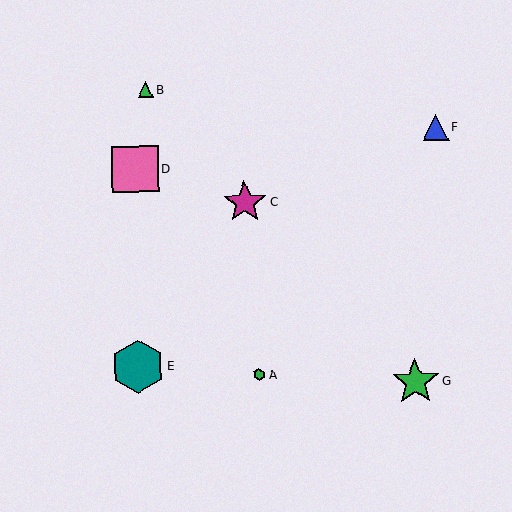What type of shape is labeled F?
Shape F is a blue triangle.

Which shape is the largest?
The teal hexagon (labeled E) is the largest.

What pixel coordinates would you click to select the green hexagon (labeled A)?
Click at (259, 375) to select the green hexagon A.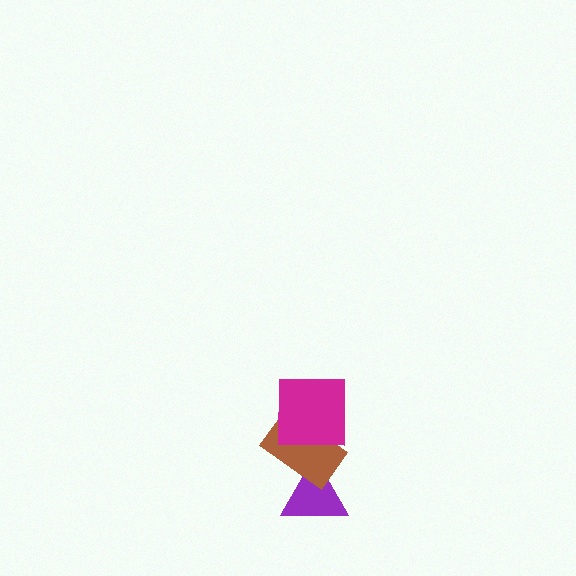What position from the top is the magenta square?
The magenta square is 1st from the top.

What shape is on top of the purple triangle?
The brown rectangle is on top of the purple triangle.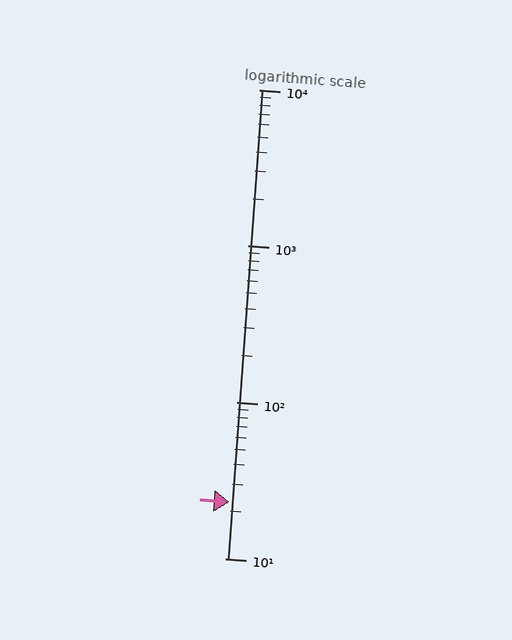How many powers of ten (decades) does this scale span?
The scale spans 3 decades, from 10 to 10000.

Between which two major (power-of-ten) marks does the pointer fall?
The pointer is between 10 and 100.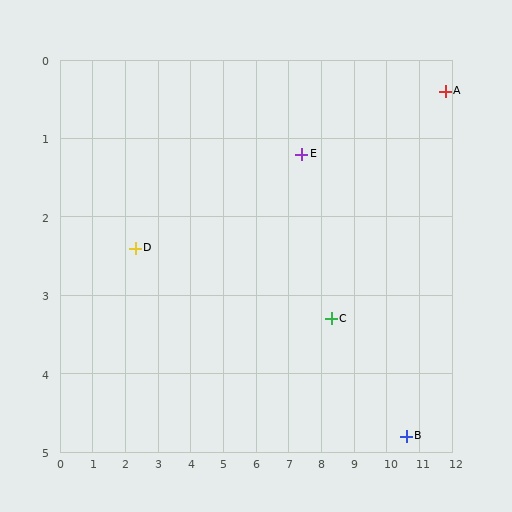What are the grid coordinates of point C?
Point C is at approximately (8.3, 3.3).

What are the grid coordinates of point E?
Point E is at approximately (7.4, 1.2).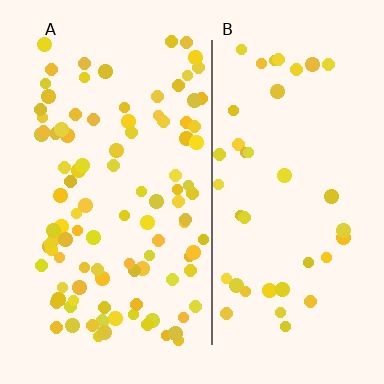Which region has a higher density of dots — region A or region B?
A (the left).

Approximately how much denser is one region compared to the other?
Approximately 2.5× — region A over region B.